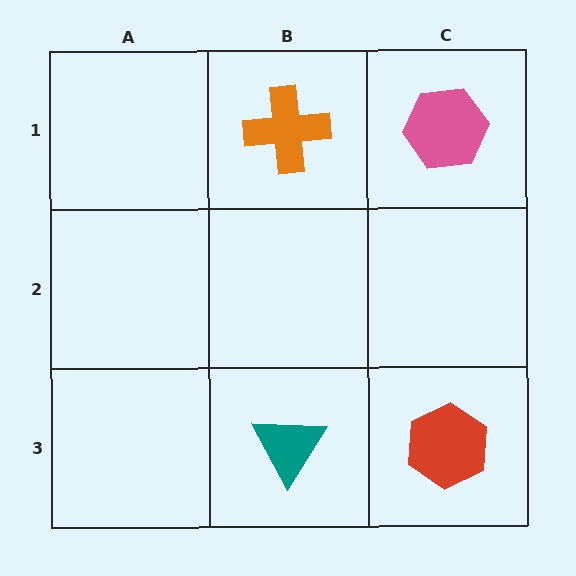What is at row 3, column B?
A teal triangle.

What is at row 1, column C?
A pink hexagon.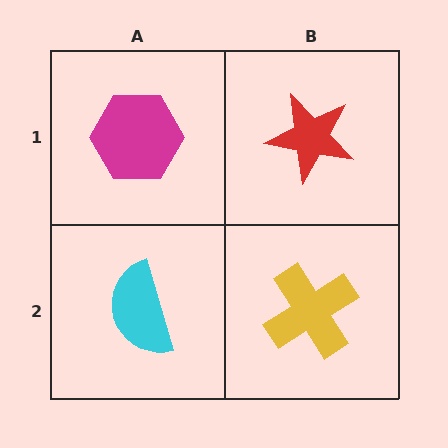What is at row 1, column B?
A red star.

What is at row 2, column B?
A yellow cross.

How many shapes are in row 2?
2 shapes.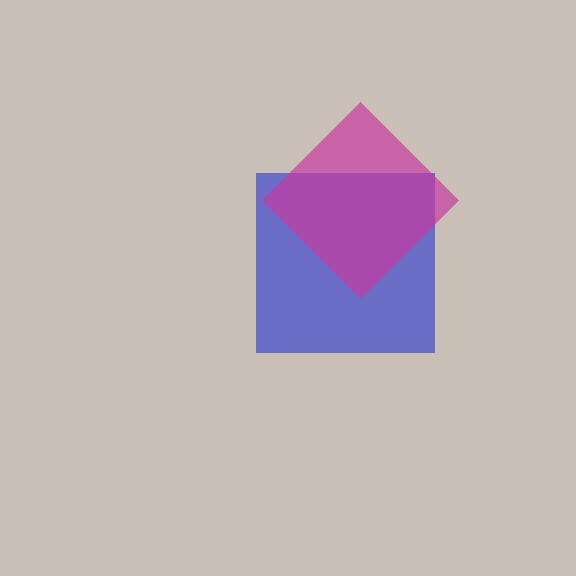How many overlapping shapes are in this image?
There are 2 overlapping shapes in the image.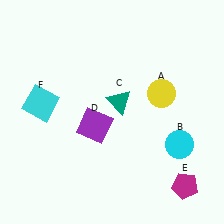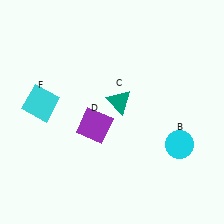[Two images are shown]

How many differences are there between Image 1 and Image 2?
There are 2 differences between the two images.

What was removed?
The yellow circle (A), the magenta pentagon (E) were removed in Image 2.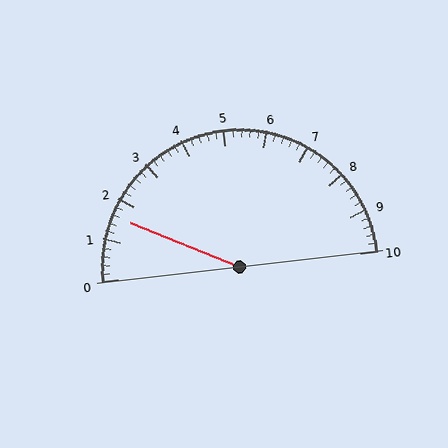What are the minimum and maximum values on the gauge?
The gauge ranges from 0 to 10.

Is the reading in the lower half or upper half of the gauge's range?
The reading is in the lower half of the range (0 to 10).